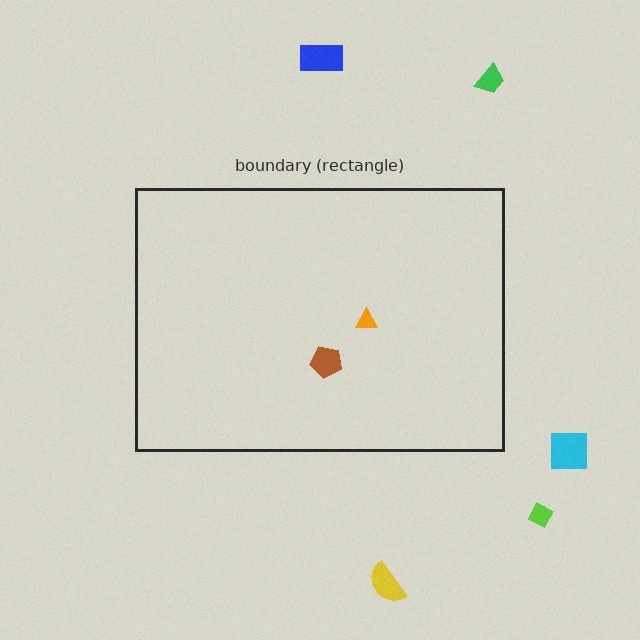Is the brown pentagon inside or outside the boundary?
Inside.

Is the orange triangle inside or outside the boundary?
Inside.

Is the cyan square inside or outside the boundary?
Outside.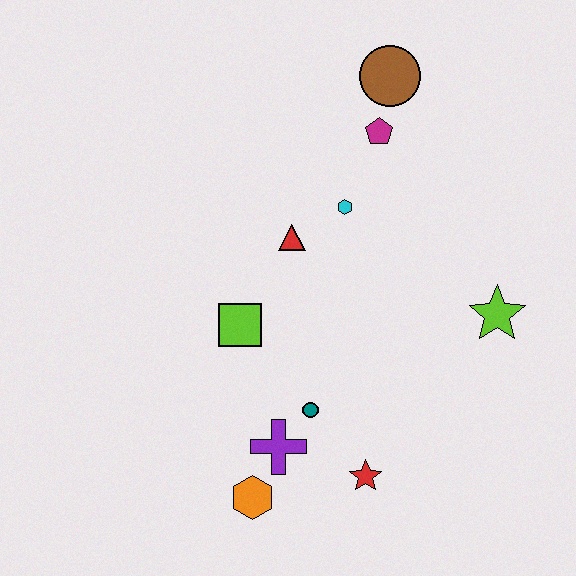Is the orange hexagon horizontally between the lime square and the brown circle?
Yes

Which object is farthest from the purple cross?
The brown circle is farthest from the purple cross.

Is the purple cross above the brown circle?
No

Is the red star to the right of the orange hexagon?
Yes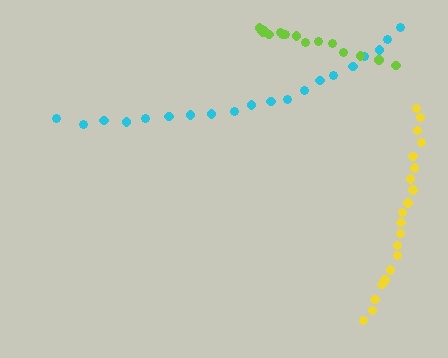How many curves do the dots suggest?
There are 3 distinct paths.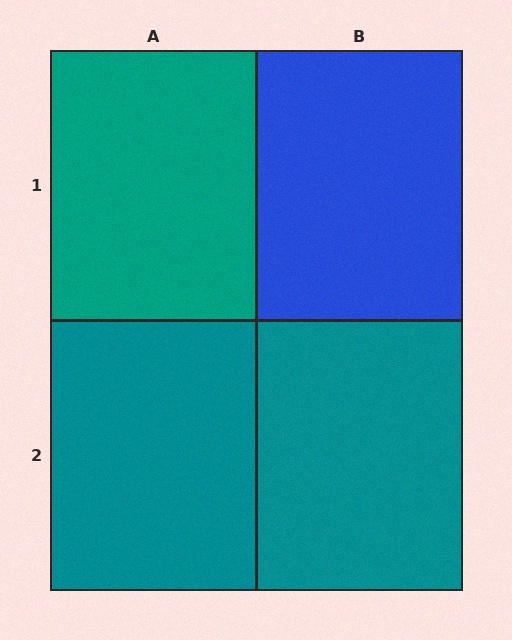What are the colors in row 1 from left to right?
Teal, blue.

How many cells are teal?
3 cells are teal.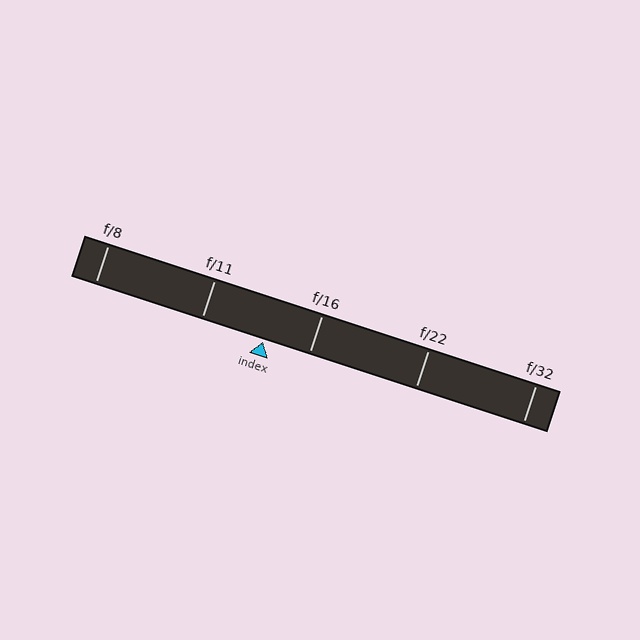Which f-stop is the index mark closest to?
The index mark is closest to f/16.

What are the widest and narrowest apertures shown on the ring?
The widest aperture shown is f/8 and the narrowest is f/32.